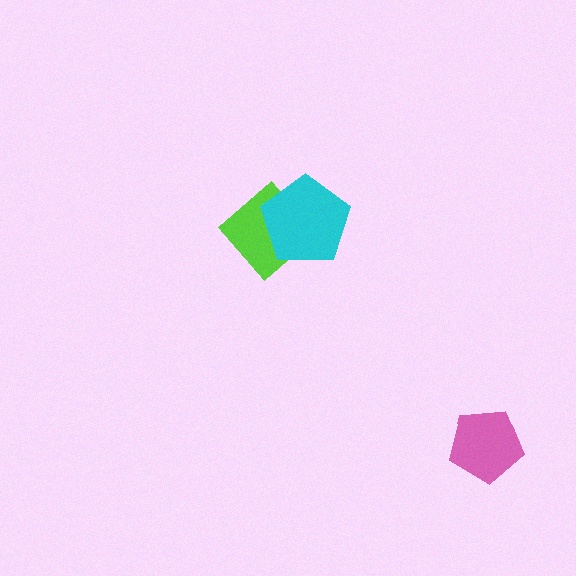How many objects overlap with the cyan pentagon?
1 object overlaps with the cyan pentagon.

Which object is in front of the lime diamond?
The cyan pentagon is in front of the lime diamond.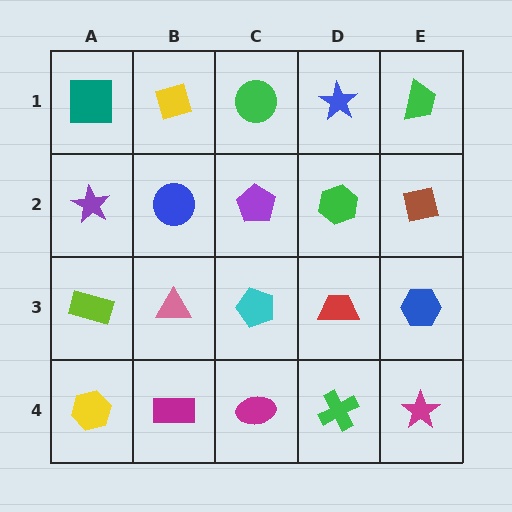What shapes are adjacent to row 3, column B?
A blue circle (row 2, column B), a magenta rectangle (row 4, column B), a lime rectangle (row 3, column A), a cyan pentagon (row 3, column C).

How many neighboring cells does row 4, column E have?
2.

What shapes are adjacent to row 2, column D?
A blue star (row 1, column D), a red trapezoid (row 3, column D), a purple pentagon (row 2, column C), a brown square (row 2, column E).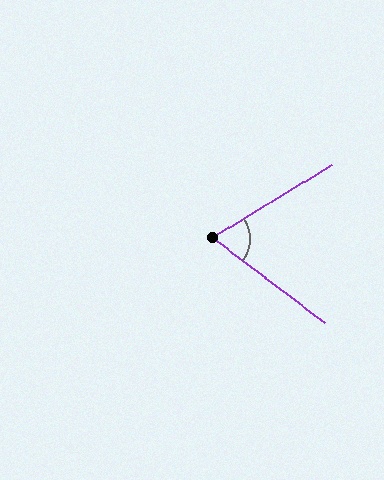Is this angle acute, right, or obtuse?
It is acute.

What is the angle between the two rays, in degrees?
Approximately 69 degrees.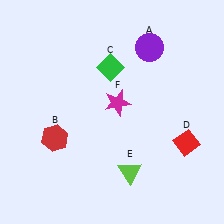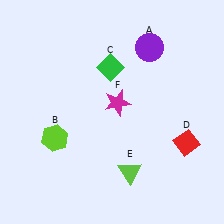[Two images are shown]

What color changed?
The hexagon (B) changed from red in Image 1 to lime in Image 2.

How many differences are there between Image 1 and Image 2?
There is 1 difference between the two images.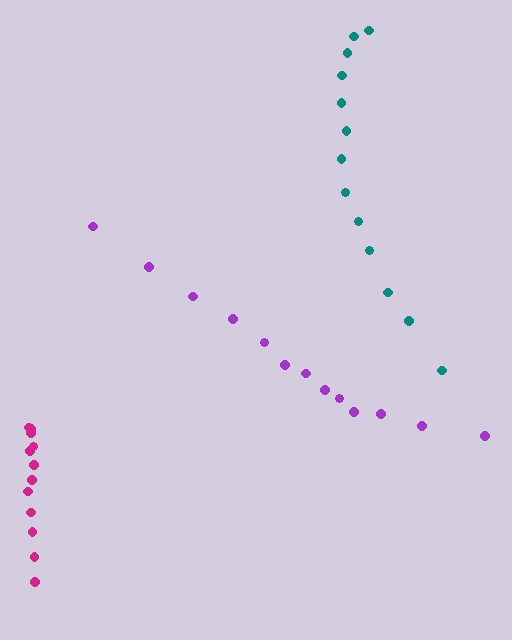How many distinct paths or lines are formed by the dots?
There are 3 distinct paths.